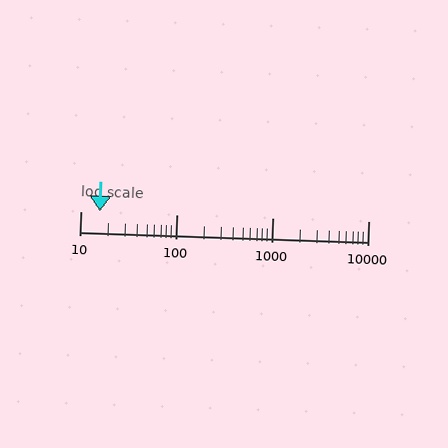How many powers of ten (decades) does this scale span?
The scale spans 3 decades, from 10 to 10000.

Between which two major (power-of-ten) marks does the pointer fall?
The pointer is between 10 and 100.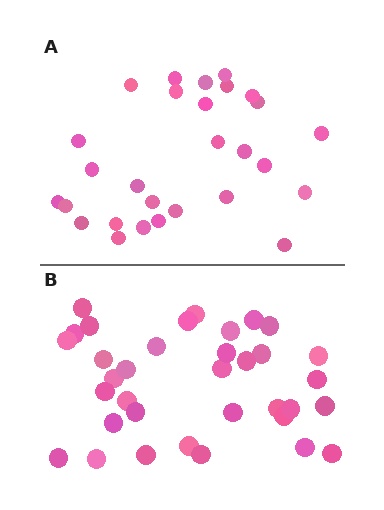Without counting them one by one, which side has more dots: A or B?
Region B (the bottom region) has more dots.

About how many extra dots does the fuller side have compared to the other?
Region B has roughly 8 or so more dots than region A.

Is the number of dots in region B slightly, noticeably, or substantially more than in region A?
Region B has noticeably more, but not dramatically so. The ratio is roughly 1.2 to 1.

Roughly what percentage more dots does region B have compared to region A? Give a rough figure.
About 25% more.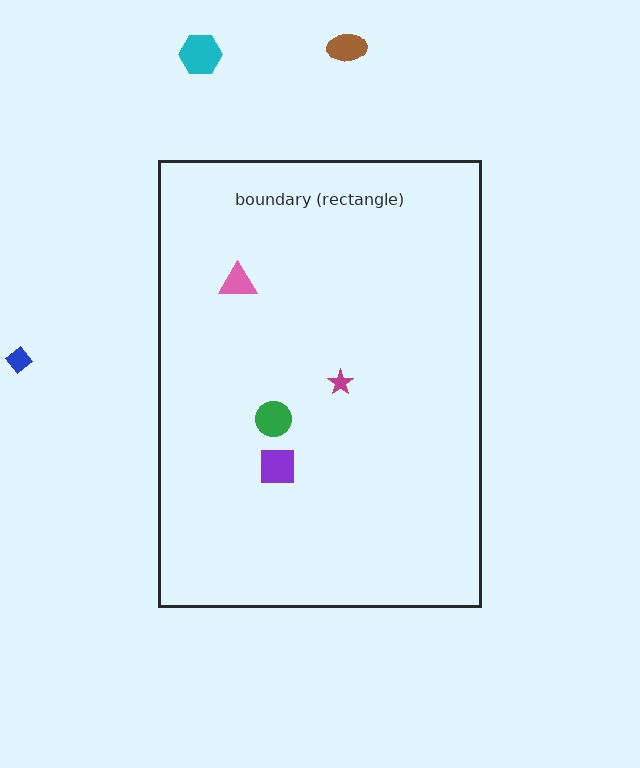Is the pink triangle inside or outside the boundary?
Inside.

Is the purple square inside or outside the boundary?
Inside.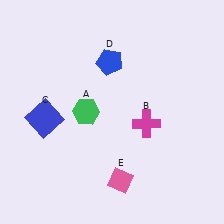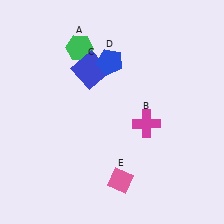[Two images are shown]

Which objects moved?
The objects that moved are: the green hexagon (A), the blue square (C).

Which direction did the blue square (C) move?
The blue square (C) moved up.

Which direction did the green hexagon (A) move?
The green hexagon (A) moved up.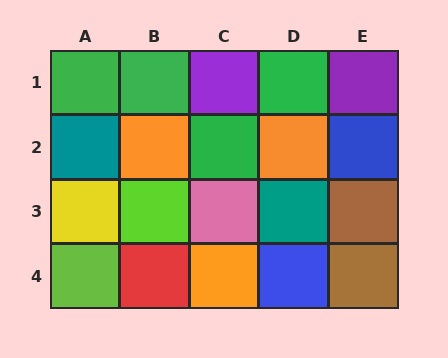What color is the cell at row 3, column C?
Pink.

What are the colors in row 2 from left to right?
Teal, orange, green, orange, blue.